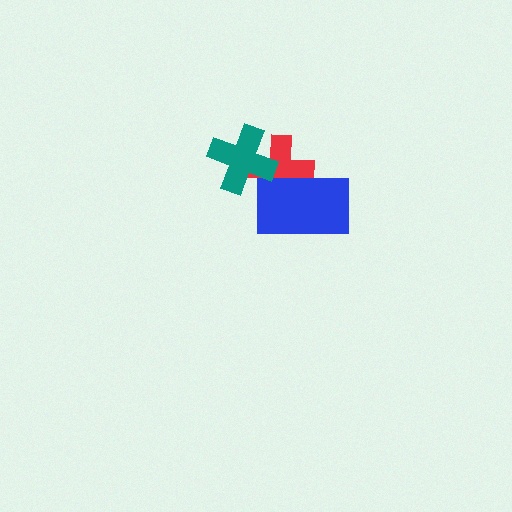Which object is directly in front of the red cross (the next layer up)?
The blue rectangle is directly in front of the red cross.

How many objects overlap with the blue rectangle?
1 object overlaps with the blue rectangle.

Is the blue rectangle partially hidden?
No, no other shape covers it.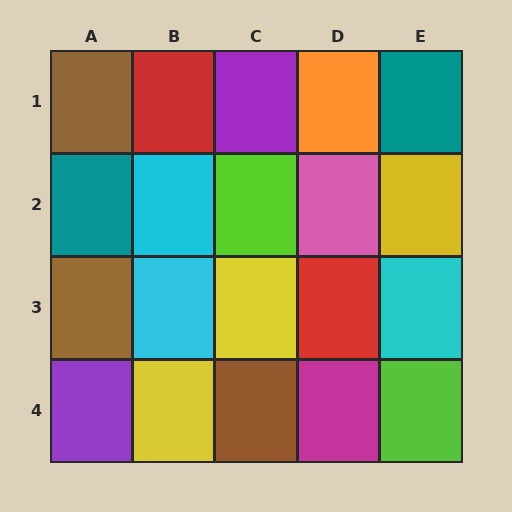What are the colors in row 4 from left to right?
Purple, yellow, brown, magenta, lime.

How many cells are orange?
1 cell is orange.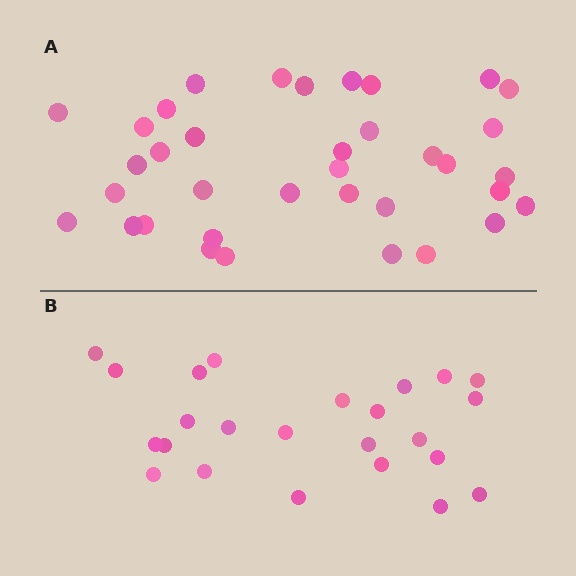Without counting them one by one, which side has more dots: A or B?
Region A (the top region) has more dots.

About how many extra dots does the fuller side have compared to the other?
Region A has roughly 12 or so more dots than region B.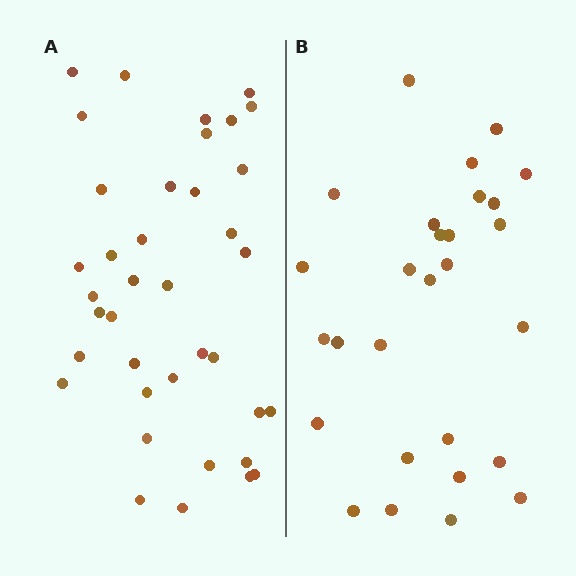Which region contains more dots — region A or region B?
Region A (the left region) has more dots.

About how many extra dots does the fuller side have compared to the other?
Region A has roughly 10 or so more dots than region B.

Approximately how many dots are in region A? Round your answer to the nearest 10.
About 40 dots. (The exact count is 38, which rounds to 40.)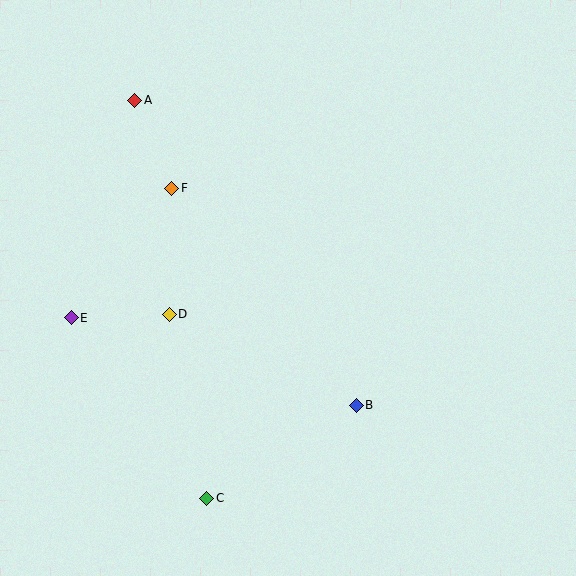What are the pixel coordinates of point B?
Point B is at (356, 405).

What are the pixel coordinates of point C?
Point C is at (207, 498).